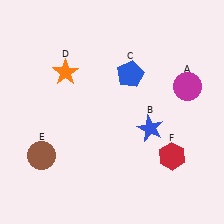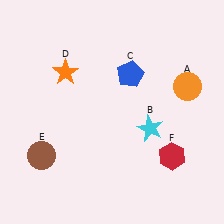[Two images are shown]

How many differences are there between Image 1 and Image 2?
There are 2 differences between the two images.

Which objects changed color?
A changed from magenta to orange. B changed from blue to cyan.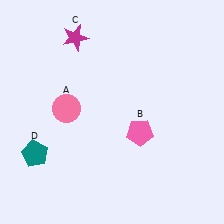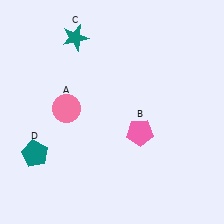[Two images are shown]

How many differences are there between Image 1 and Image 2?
There is 1 difference between the two images.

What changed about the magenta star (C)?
In Image 1, C is magenta. In Image 2, it changed to teal.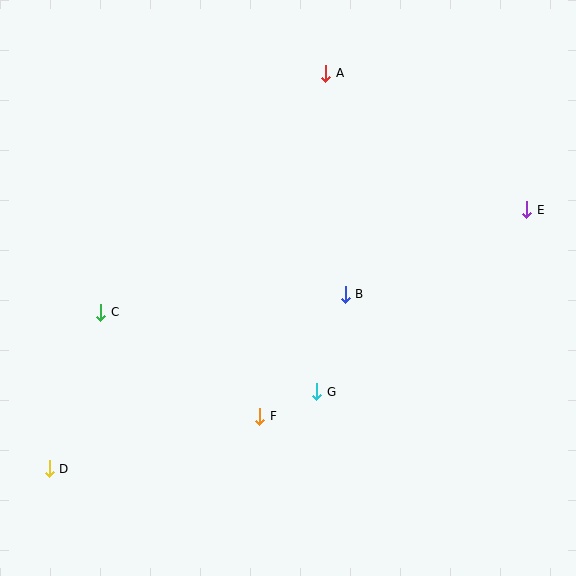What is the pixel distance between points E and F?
The distance between E and F is 338 pixels.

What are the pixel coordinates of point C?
Point C is at (101, 312).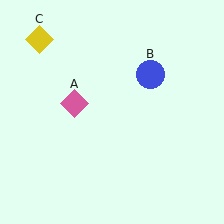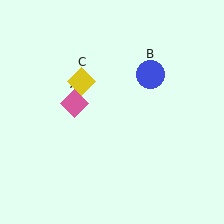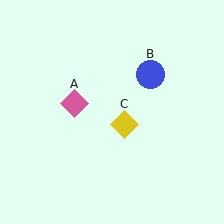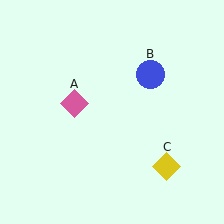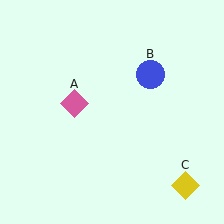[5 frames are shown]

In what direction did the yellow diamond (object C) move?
The yellow diamond (object C) moved down and to the right.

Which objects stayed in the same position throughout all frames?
Pink diamond (object A) and blue circle (object B) remained stationary.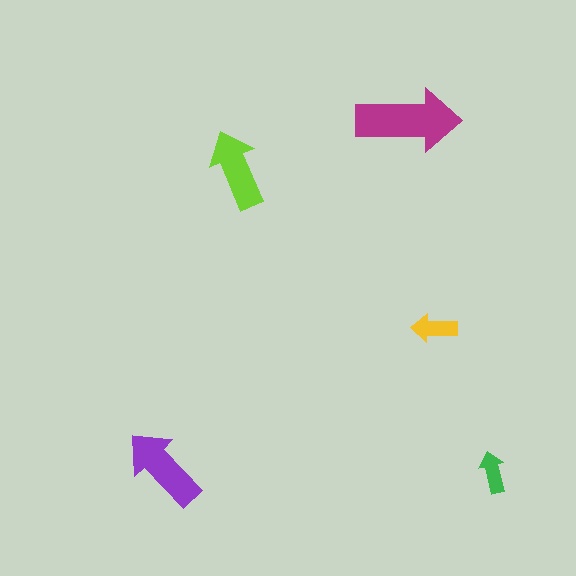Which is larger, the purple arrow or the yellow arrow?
The purple one.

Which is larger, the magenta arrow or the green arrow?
The magenta one.